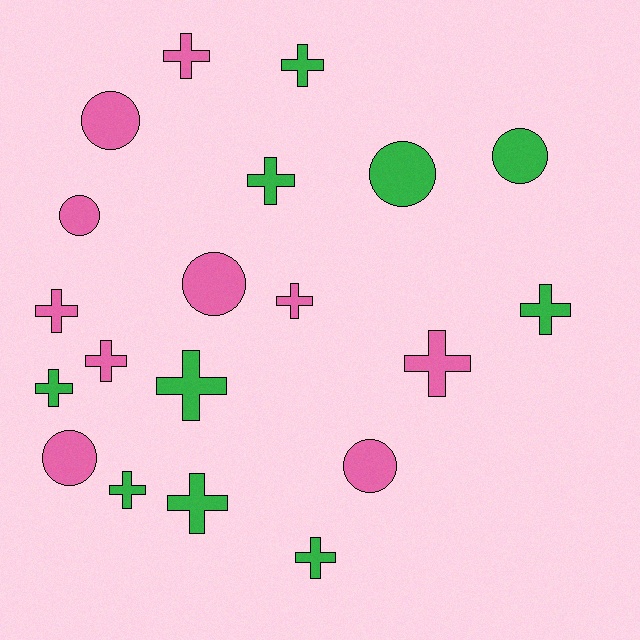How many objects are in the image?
There are 20 objects.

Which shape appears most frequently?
Cross, with 13 objects.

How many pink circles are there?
There are 5 pink circles.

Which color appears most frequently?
Green, with 10 objects.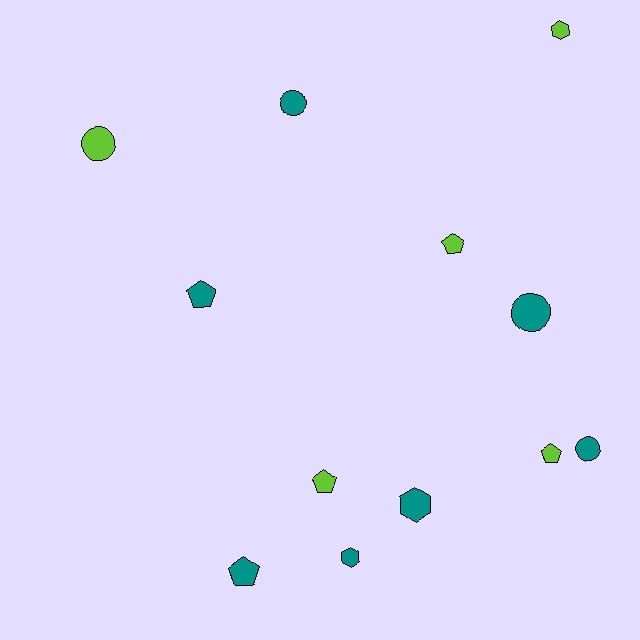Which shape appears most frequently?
Pentagon, with 5 objects.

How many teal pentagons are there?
There are 2 teal pentagons.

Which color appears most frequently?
Teal, with 7 objects.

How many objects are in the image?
There are 12 objects.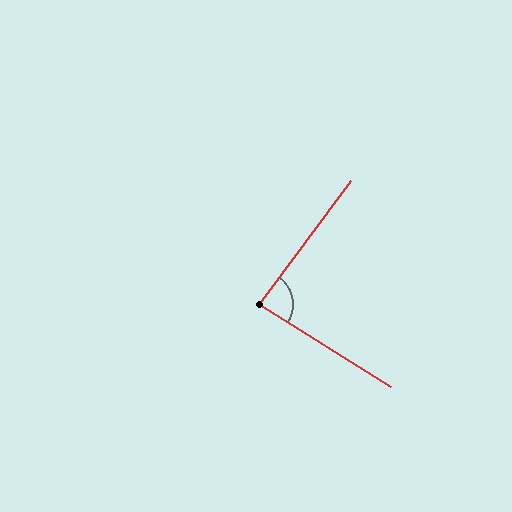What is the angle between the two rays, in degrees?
Approximately 85 degrees.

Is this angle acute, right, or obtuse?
It is approximately a right angle.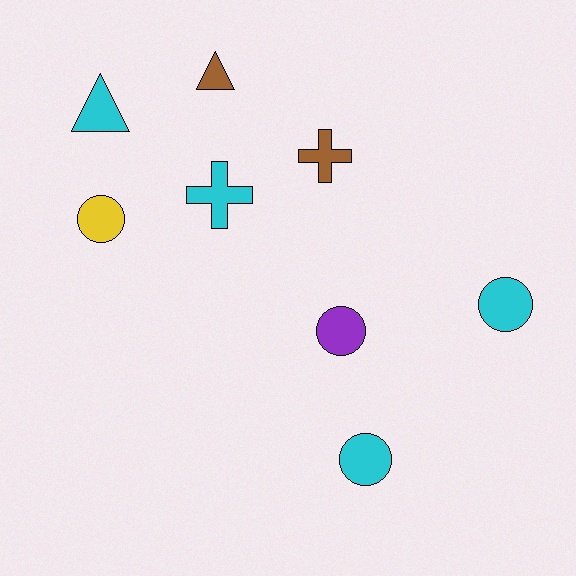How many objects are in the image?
There are 8 objects.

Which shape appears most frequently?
Circle, with 4 objects.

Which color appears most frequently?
Cyan, with 4 objects.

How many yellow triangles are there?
There are no yellow triangles.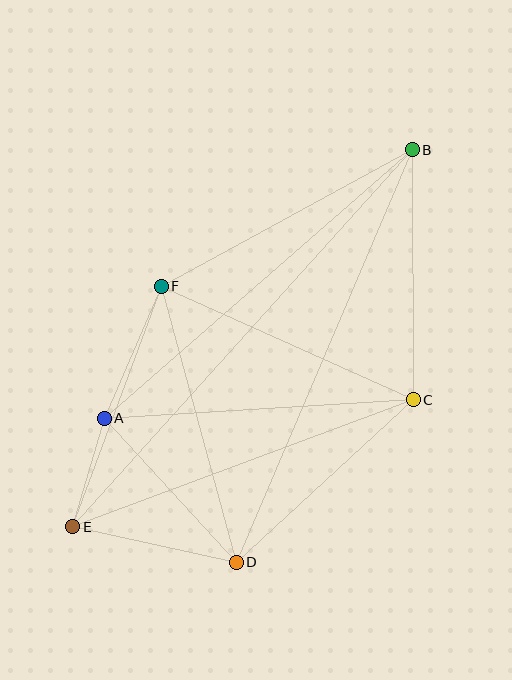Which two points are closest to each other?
Points A and E are closest to each other.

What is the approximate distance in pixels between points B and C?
The distance between B and C is approximately 250 pixels.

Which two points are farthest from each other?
Points B and E are farthest from each other.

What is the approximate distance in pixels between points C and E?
The distance between C and E is approximately 364 pixels.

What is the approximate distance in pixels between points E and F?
The distance between E and F is approximately 256 pixels.